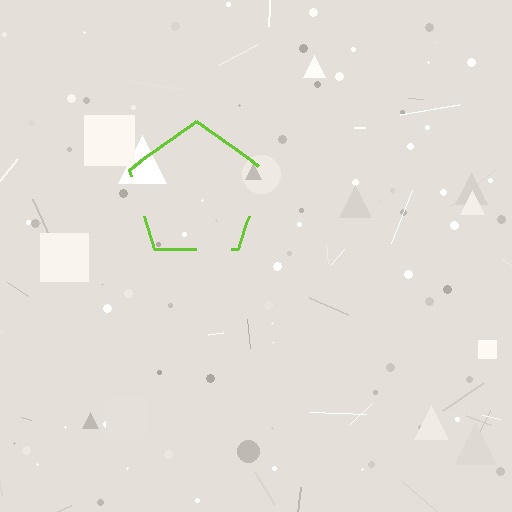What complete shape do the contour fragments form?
The contour fragments form a pentagon.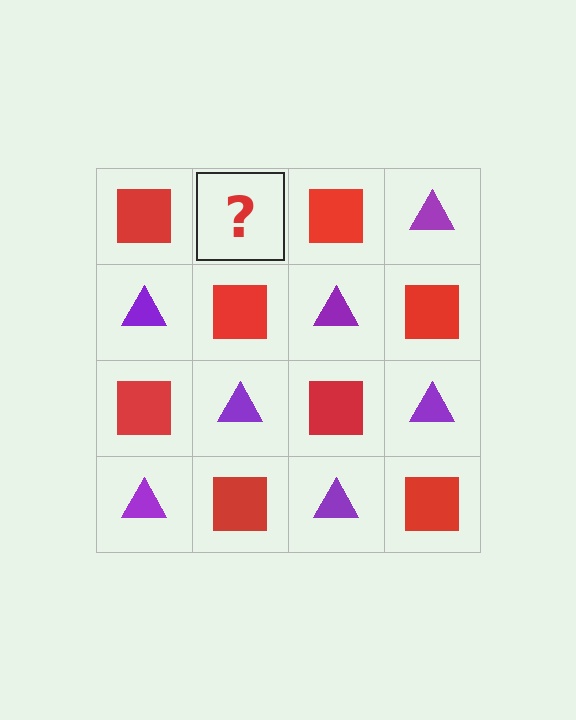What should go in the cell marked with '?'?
The missing cell should contain a purple triangle.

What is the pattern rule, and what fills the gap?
The rule is that it alternates red square and purple triangle in a checkerboard pattern. The gap should be filled with a purple triangle.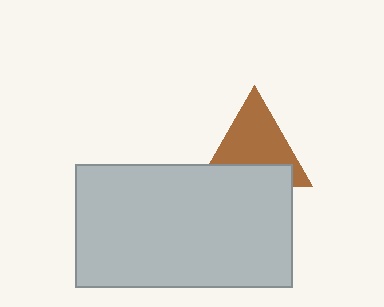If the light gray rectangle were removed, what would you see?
You would see the complete brown triangle.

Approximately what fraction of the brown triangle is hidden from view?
Roughly 36% of the brown triangle is hidden behind the light gray rectangle.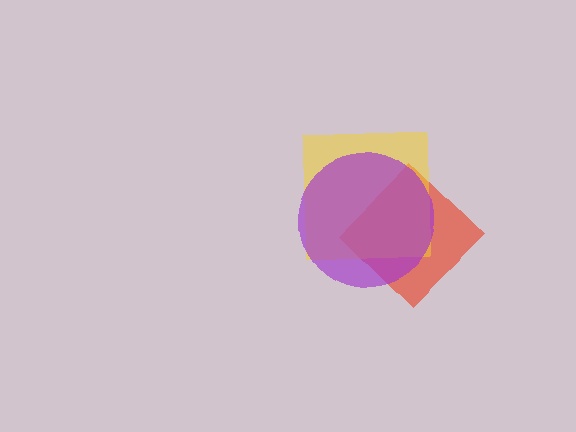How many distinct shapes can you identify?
There are 3 distinct shapes: a red diamond, a yellow square, a purple circle.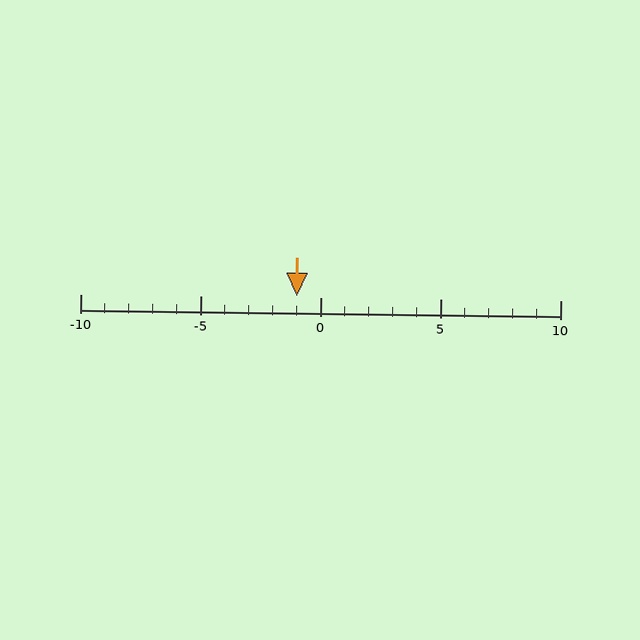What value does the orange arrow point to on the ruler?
The orange arrow points to approximately -1.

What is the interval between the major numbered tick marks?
The major tick marks are spaced 5 units apart.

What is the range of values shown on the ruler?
The ruler shows values from -10 to 10.